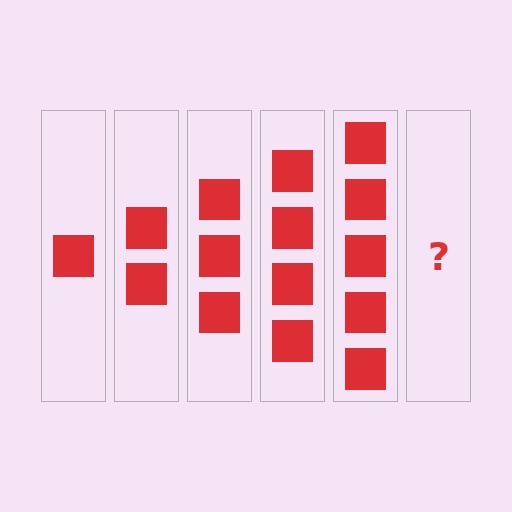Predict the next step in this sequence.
The next step is 6 squares.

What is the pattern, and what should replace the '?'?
The pattern is that each step adds one more square. The '?' should be 6 squares.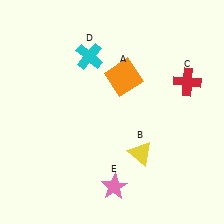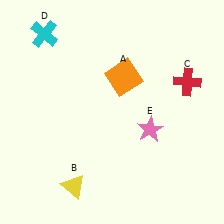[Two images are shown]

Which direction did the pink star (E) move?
The pink star (E) moved up.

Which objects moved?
The objects that moved are: the yellow triangle (B), the cyan cross (D), the pink star (E).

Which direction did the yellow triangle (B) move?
The yellow triangle (B) moved left.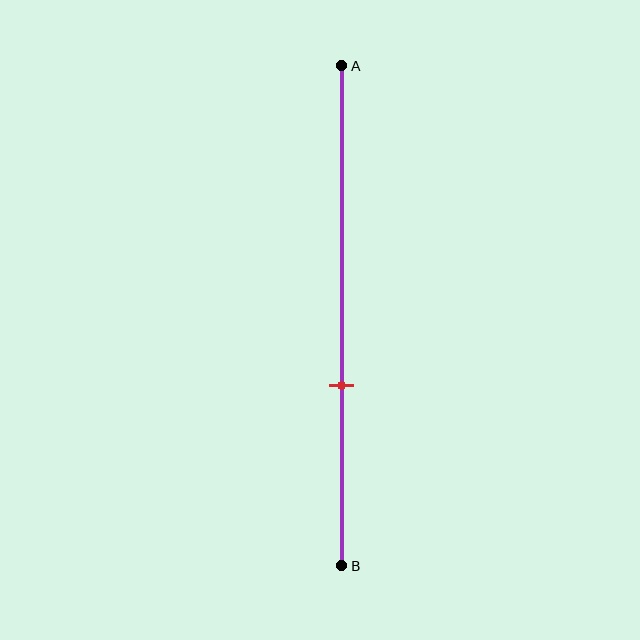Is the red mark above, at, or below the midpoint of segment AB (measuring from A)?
The red mark is below the midpoint of segment AB.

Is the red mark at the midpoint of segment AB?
No, the mark is at about 65% from A, not at the 50% midpoint.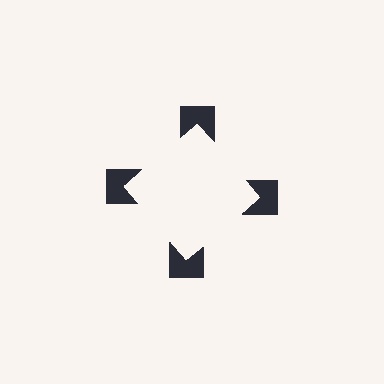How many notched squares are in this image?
There are 4 — one at each vertex of the illusory square.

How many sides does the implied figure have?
4 sides.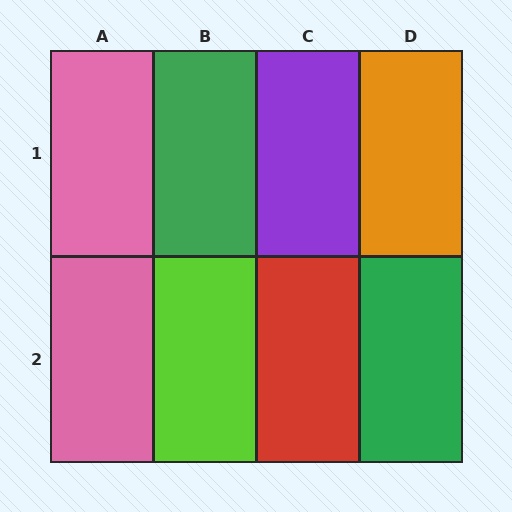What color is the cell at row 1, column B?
Green.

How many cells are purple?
1 cell is purple.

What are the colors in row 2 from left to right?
Pink, lime, red, green.